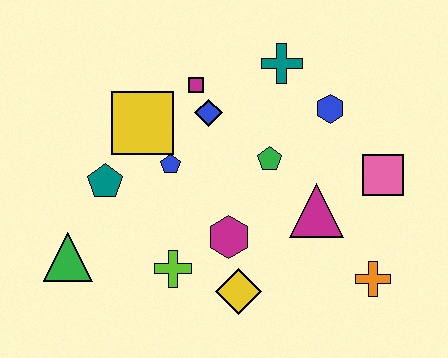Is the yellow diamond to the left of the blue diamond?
No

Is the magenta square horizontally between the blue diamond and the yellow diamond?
No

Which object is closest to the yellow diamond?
The magenta hexagon is closest to the yellow diamond.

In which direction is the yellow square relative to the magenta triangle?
The yellow square is to the left of the magenta triangle.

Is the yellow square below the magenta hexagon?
No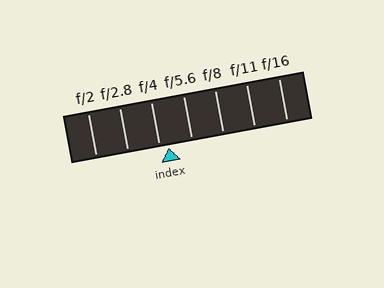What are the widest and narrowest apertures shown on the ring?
The widest aperture shown is f/2 and the narrowest is f/16.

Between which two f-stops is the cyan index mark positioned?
The index mark is between f/4 and f/5.6.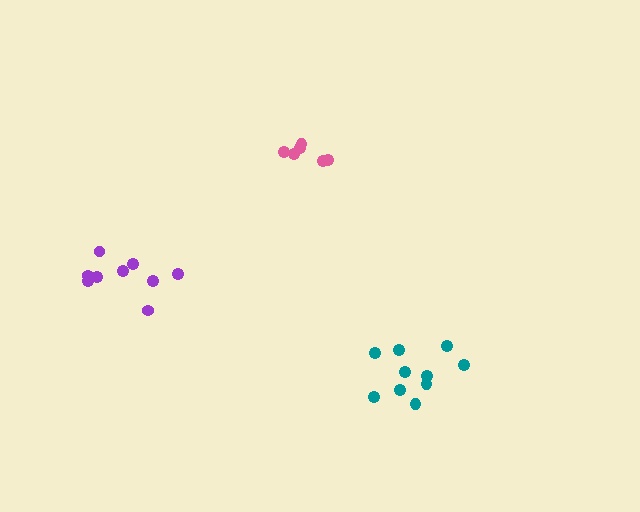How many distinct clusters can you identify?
There are 3 distinct clusters.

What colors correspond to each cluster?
The clusters are colored: pink, purple, teal.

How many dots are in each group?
Group 1: 6 dots, Group 2: 9 dots, Group 3: 10 dots (25 total).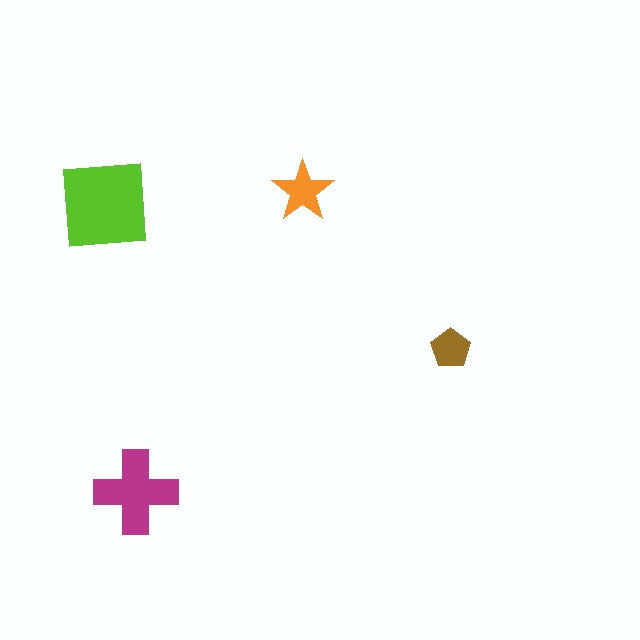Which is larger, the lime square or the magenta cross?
The lime square.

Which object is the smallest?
The brown pentagon.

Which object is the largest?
The lime square.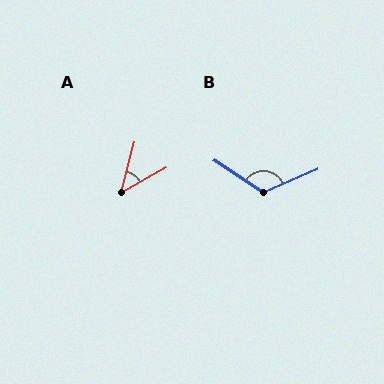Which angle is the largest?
B, at approximately 124 degrees.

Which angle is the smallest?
A, at approximately 46 degrees.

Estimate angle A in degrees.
Approximately 46 degrees.